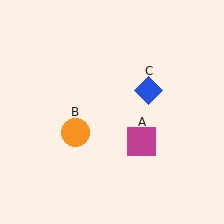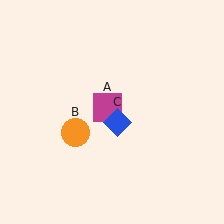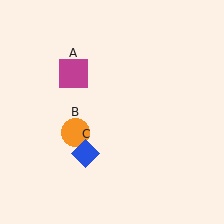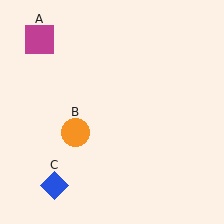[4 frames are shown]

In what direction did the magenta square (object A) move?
The magenta square (object A) moved up and to the left.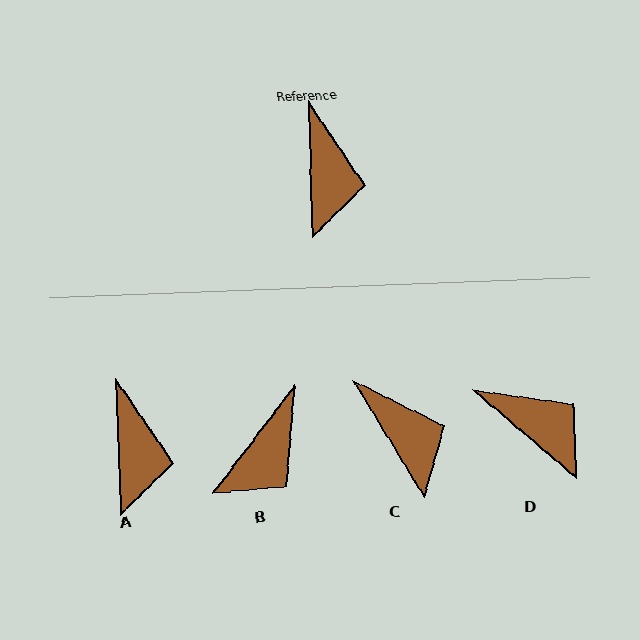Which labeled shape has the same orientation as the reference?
A.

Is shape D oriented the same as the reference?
No, it is off by about 47 degrees.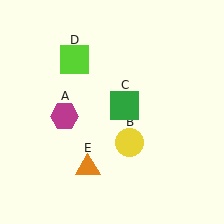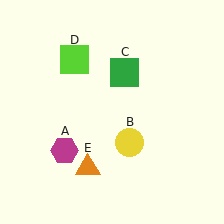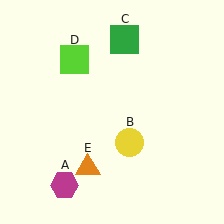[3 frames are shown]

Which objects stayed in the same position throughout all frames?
Yellow circle (object B) and lime square (object D) and orange triangle (object E) remained stationary.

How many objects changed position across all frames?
2 objects changed position: magenta hexagon (object A), green square (object C).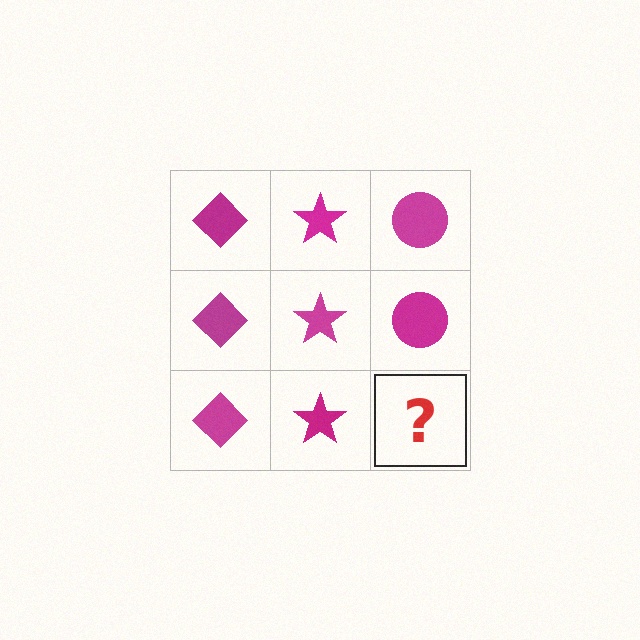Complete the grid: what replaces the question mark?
The question mark should be replaced with a magenta circle.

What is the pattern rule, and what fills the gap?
The rule is that each column has a consistent shape. The gap should be filled with a magenta circle.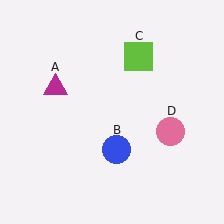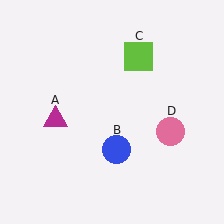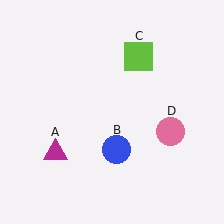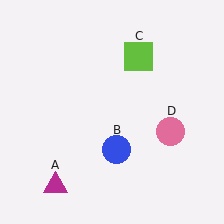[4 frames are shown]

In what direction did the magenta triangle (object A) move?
The magenta triangle (object A) moved down.